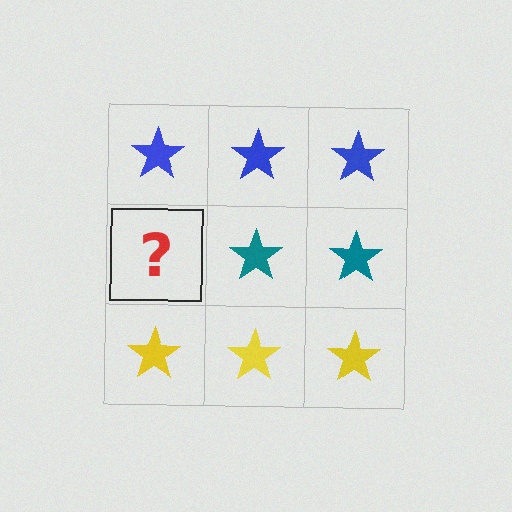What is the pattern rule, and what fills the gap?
The rule is that each row has a consistent color. The gap should be filled with a teal star.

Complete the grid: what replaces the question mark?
The question mark should be replaced with a teal star.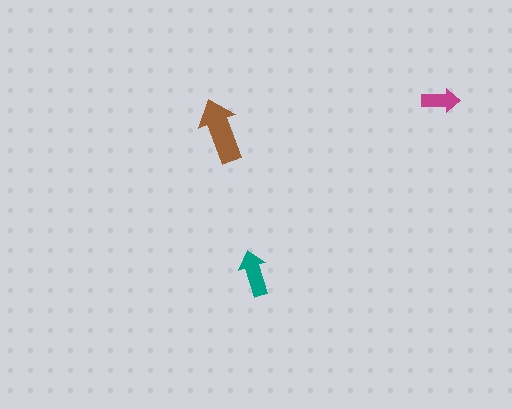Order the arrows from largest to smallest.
the brown one, the teal one, the magenta one.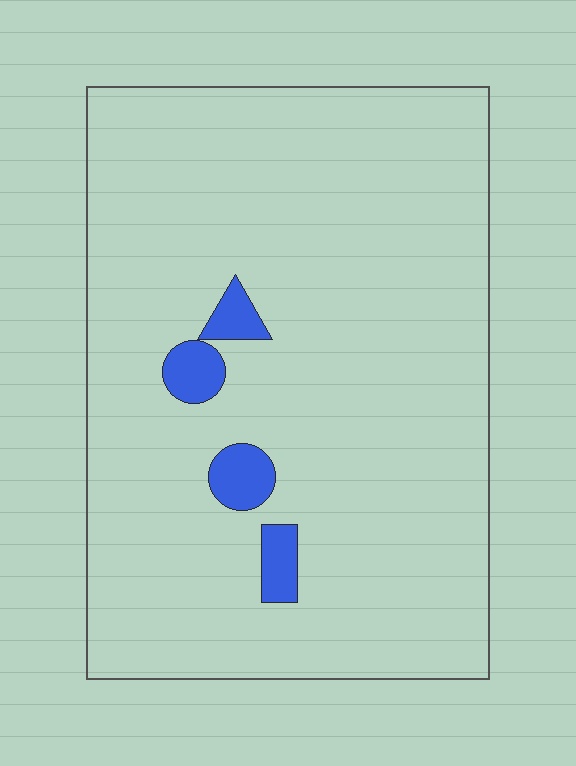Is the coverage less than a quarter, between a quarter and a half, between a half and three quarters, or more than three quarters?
Less than a quarter.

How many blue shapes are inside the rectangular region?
4.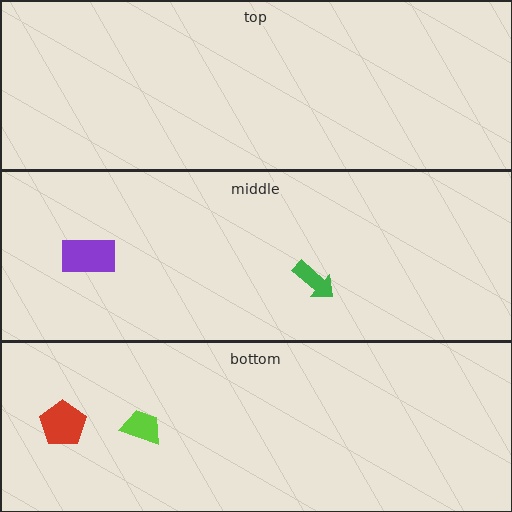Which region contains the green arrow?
The middle region.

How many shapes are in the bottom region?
2.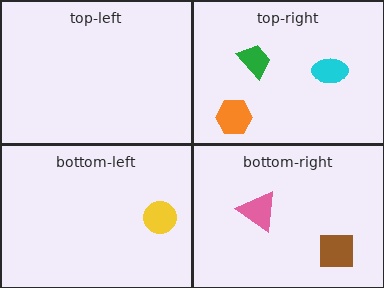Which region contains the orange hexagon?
The top-right region.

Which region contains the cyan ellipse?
The top-right region.